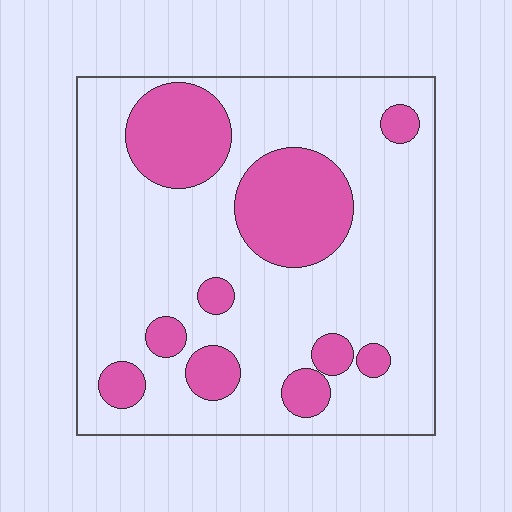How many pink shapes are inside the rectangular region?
10.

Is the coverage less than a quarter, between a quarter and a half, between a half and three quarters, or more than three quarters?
Between a quarter and a half.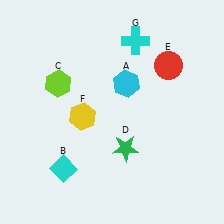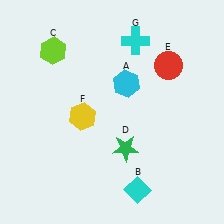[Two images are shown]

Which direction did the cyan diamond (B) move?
The cyan diamond (B) moved right.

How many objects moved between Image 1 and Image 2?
2 objects moved between the two images.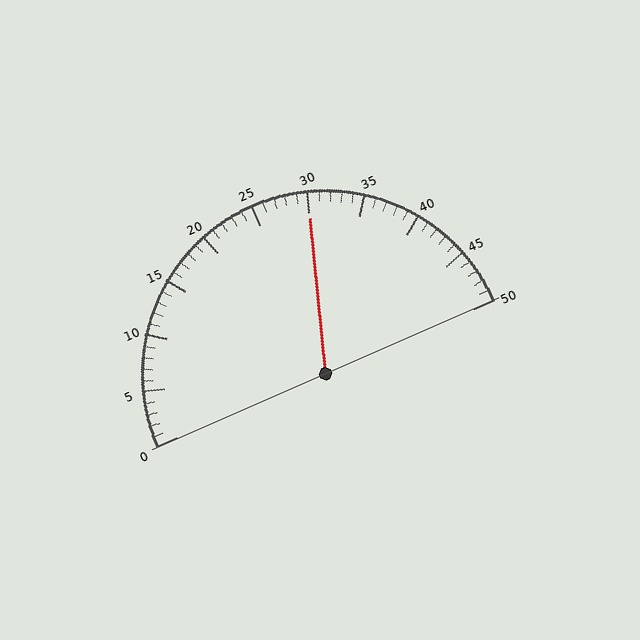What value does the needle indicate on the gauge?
The needle indicates approximately 30.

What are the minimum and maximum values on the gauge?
The gauge ranges from 0 to 50.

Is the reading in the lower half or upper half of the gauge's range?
The reading is in the upper half of the range (0 to 50).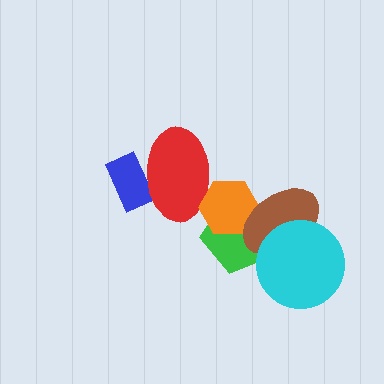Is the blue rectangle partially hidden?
Yes, it is partially covered by another shape.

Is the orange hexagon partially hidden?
Yes, it is partially covered by another shape.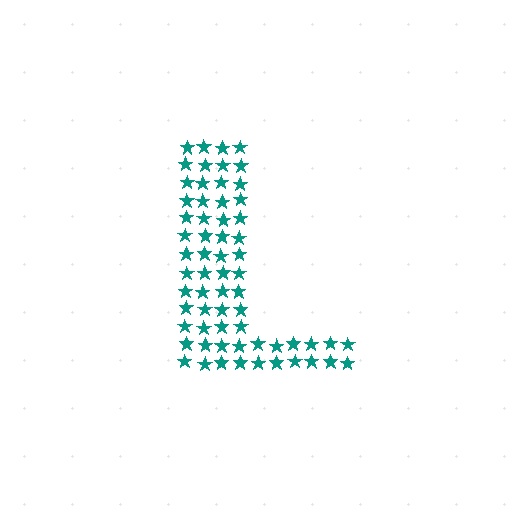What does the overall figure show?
The overall figure shows the letter L.